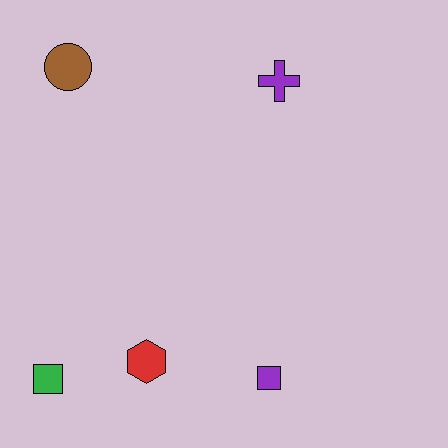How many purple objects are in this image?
There are 2 purple objects.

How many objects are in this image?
There are 5 objects.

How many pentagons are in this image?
There are no pentagons.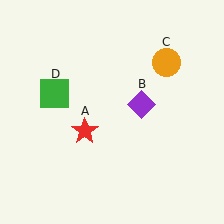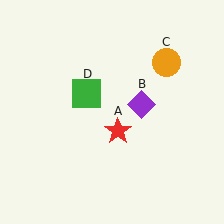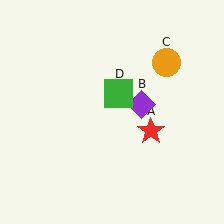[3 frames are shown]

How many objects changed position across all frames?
2 objects changed position: red star (object A), green square (object D).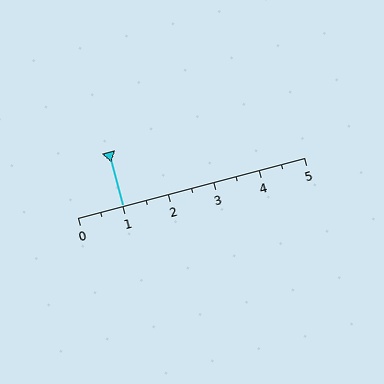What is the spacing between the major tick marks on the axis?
The major ticks are spaced 1 apart.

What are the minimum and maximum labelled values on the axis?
The axis runs from 0 to 5.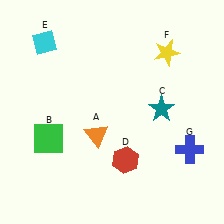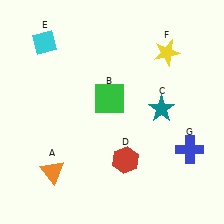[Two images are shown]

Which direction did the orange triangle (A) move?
The orange triangle (A) moved left.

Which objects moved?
The objects that moved are: the orange triangle (A), the green square (B).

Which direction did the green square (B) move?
The green square (B) moved right.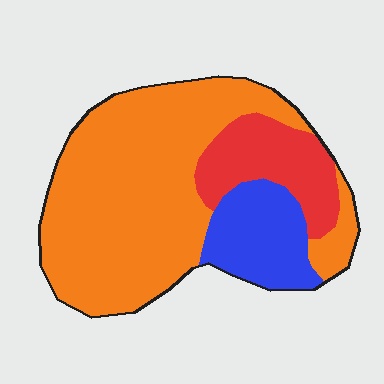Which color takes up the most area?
Orange, at roughly 65%.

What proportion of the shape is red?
Red takes up about one sixth (1/6) of the shape.